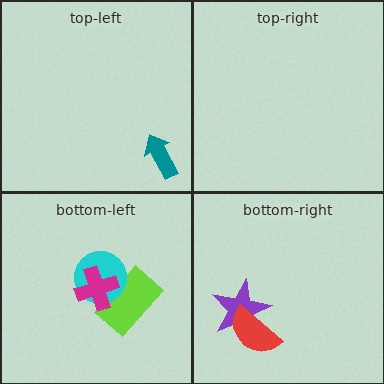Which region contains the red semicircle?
The bottom-right region.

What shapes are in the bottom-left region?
The lime rectangle, the cyan circle, the magenta cross.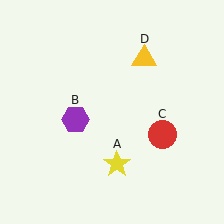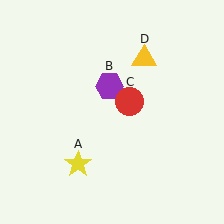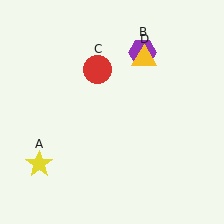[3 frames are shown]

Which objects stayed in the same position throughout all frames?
Yellow triangle (object D) remained stationary.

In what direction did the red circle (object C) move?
The red circle (object C) moved up and to the left.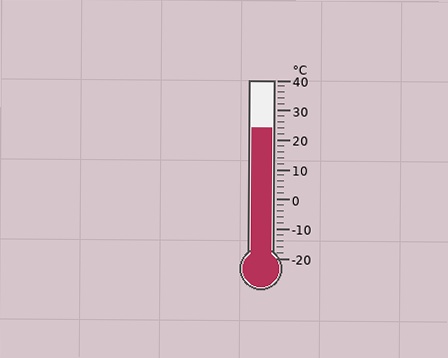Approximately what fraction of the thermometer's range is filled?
The thermometer is filled to approximately 75% of its range.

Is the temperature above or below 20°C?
The temperature is above 20°C.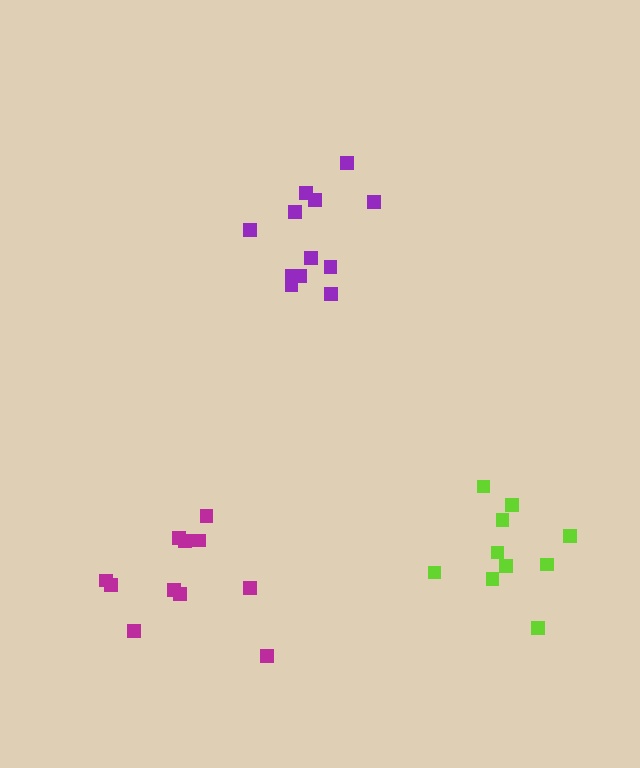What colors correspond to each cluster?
The clusters are colored: lime, purple, magenta.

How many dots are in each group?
Group 1: 10 dots, Group 2: 12 dots, Group 3: 11 dots (33 total).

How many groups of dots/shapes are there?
There are 3 groups.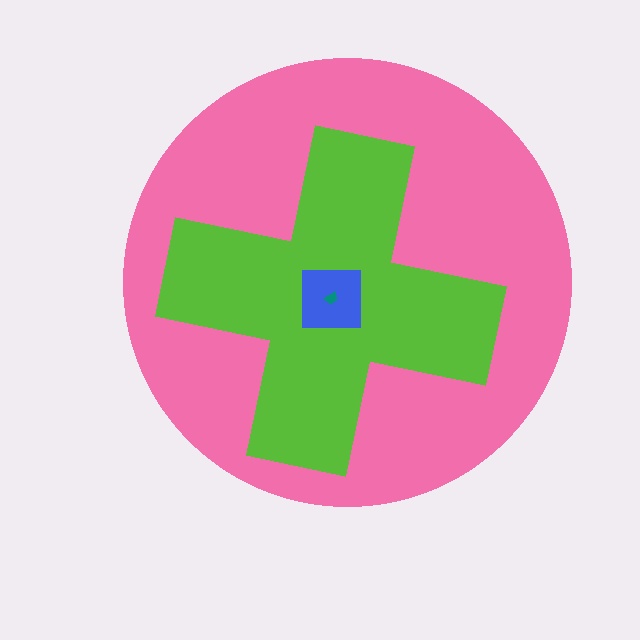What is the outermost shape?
The pink circle.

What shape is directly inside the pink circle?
The lime cross.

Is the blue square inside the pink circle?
Yes.